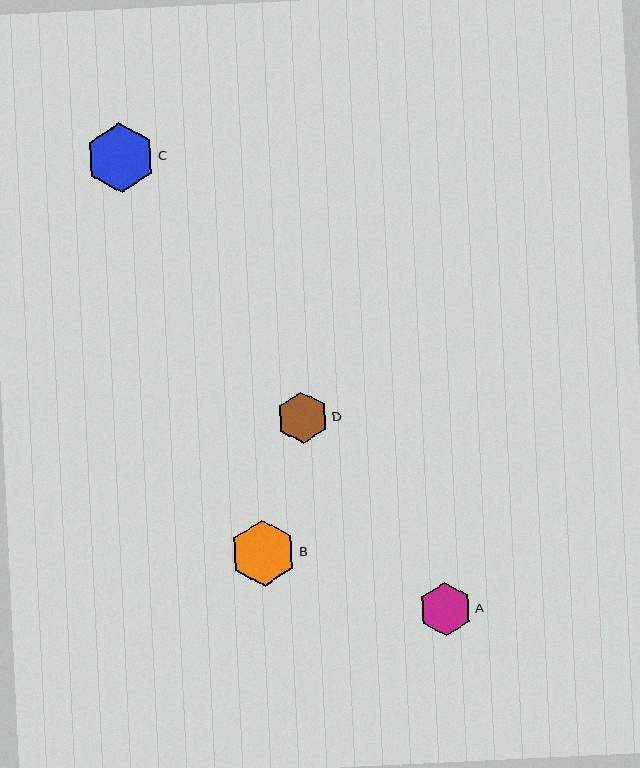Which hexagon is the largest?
Hexagon C is the largest with a size of approximately 70 pixels.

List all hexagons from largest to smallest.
From largest to smallest: C, B, A, D.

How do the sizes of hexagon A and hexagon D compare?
Hexagon A and hexagon D are approximately the same size.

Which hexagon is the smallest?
Hexagon D is the smallest with a size of approximately 52 pixels.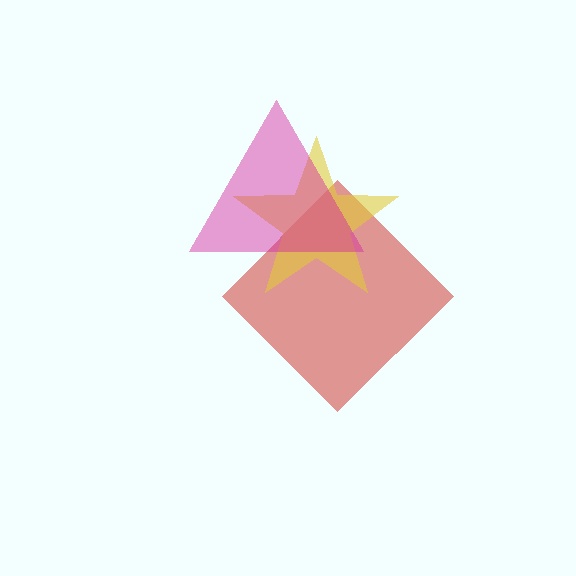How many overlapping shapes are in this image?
There are 3 overlapping shapes in the image.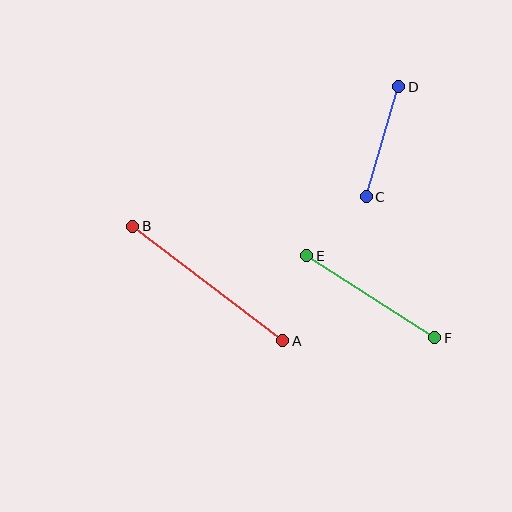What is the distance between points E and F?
The distance is approximately 152 pixels.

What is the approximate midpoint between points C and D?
The midpoint is at approximately (383, 142) pixels.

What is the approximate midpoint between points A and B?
The midpoint is at approximately (208, 283) pixels.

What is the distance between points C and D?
The distance is approximately 114 pixels.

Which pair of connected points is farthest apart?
Points A and B are farthest apart.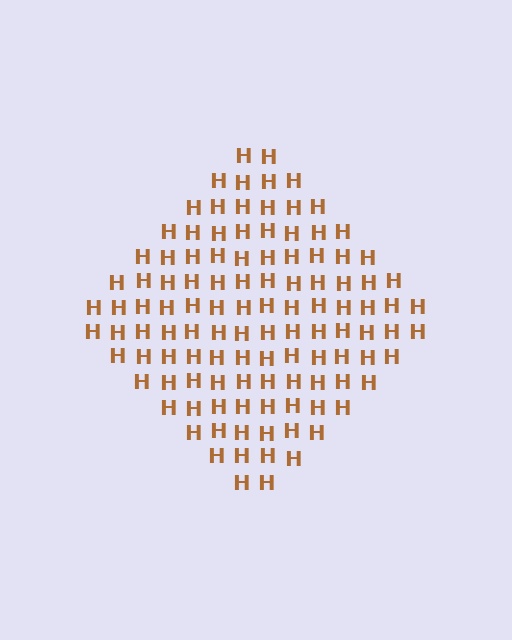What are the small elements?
The small elements are letter H's.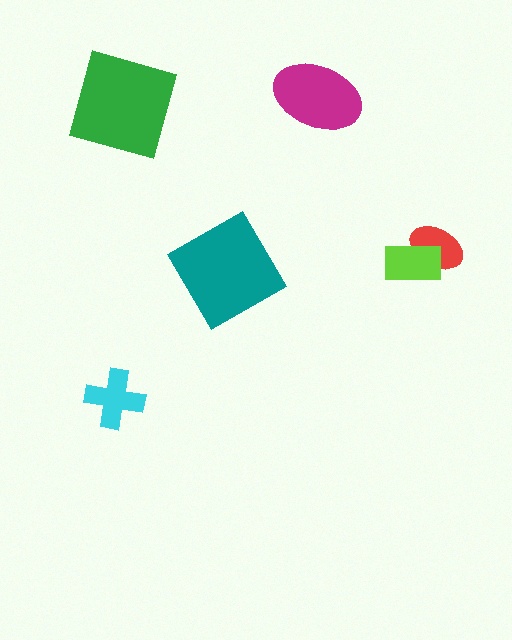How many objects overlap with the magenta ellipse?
0 objects overlap with the magenta ellipse.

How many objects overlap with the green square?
0 objects overlap with the green square.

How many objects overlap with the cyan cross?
0 objects overlap with the cyan cross.